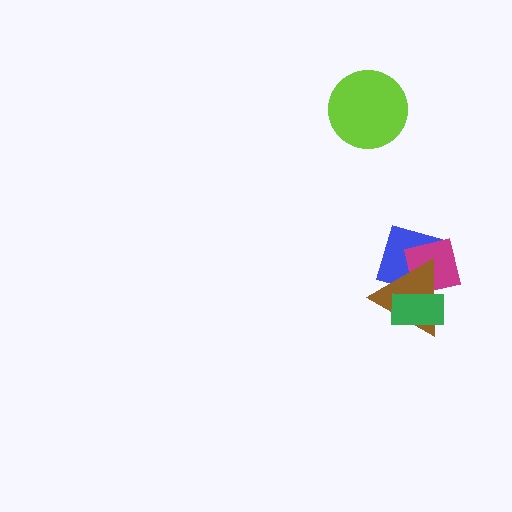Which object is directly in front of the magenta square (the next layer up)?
The brown triangle is directly in front of the magenta square.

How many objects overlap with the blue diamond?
3 objects overlap with the blue diamond.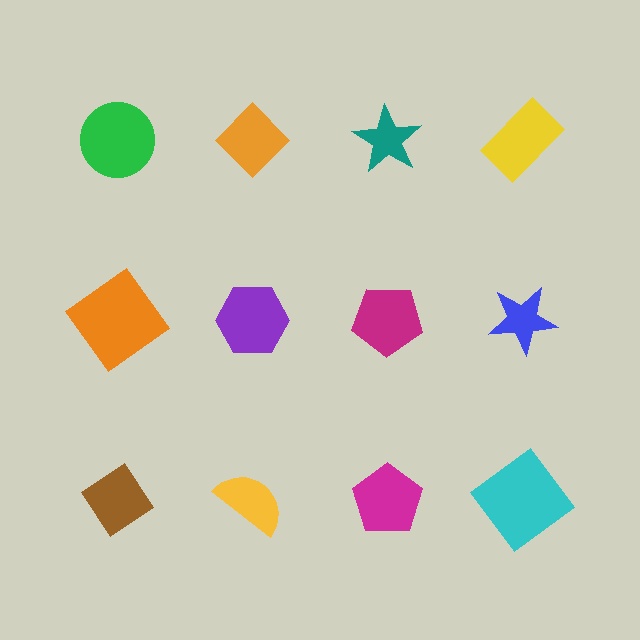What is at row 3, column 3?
A magenta pentagon.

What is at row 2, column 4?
A blue star.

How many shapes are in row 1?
4 shapes.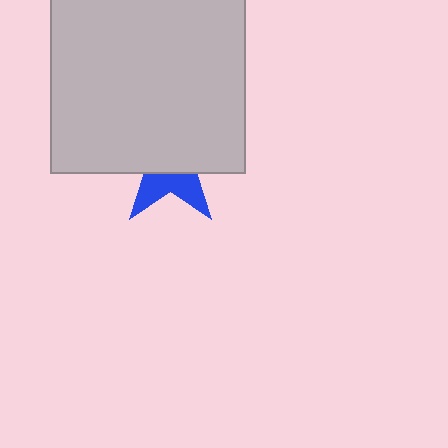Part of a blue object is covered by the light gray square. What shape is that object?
It is a star.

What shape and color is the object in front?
The object in front is a light gray square.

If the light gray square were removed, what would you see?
You would see the complete blue star.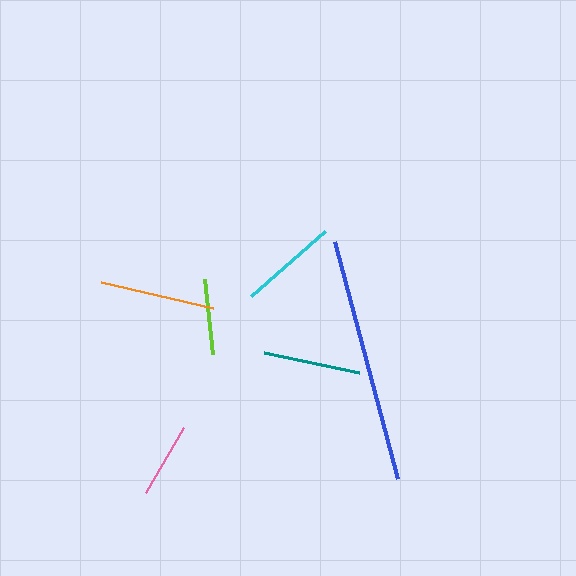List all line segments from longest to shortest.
From longest to shortest: blue, orange, cyan, teal, pink, lime.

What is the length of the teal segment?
The teal segment is approximately 96 pixels long.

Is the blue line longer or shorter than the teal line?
The blue line is longer than the teal line.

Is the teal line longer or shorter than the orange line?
The orange line is longer than the teal line.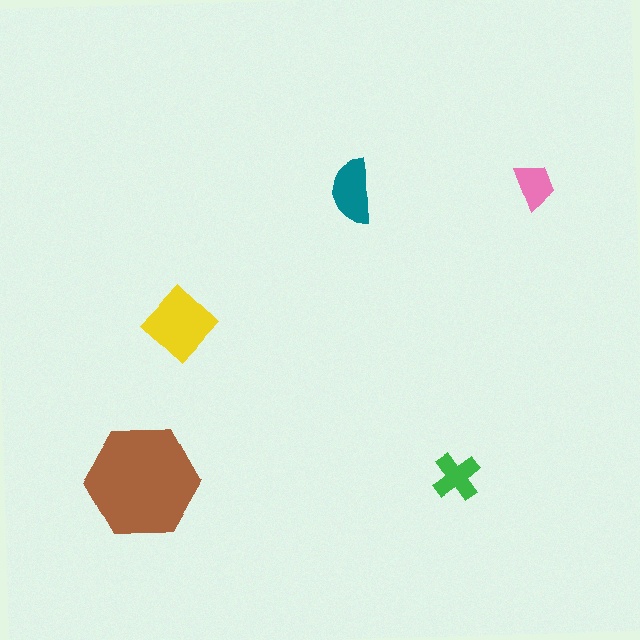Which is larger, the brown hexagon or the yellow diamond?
The brown hexagon.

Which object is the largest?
The brown hexagon.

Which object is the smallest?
The pink trapezoid.